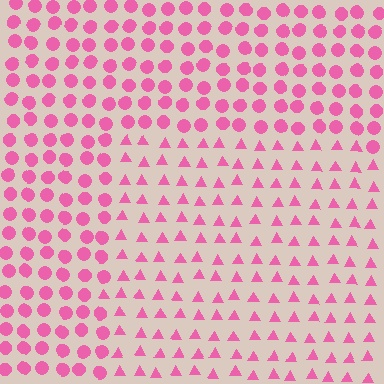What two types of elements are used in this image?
The image uses triangles inside the rectangle region and circles outside it.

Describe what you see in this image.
The image is filled with small pink elements arranged in a uniform grid. A rectangle-shaped region contains triangles, while the surrounding area contains circles. The boundary is defined purely by the change in element shape.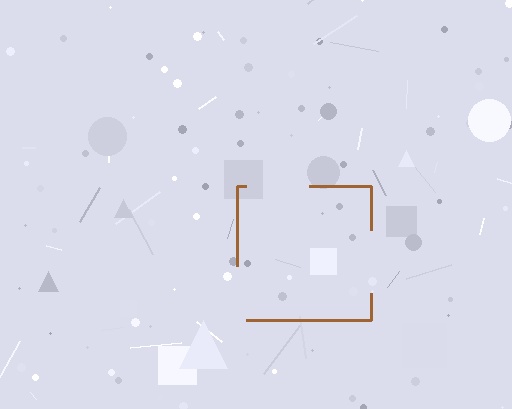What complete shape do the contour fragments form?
The contour fragments form a square.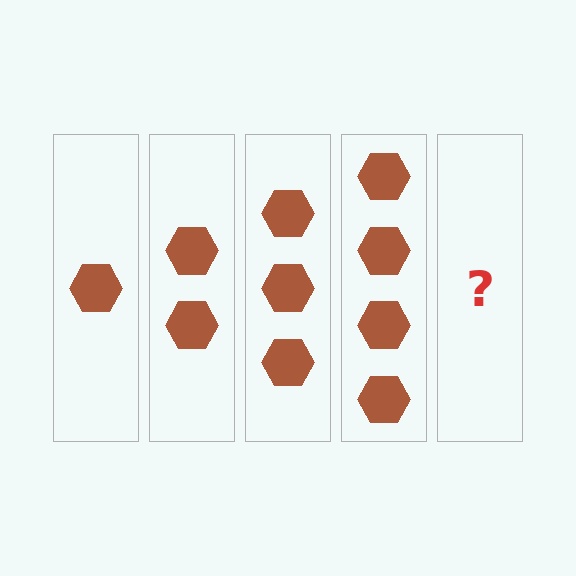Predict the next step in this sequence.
The next step is 5 hexagons.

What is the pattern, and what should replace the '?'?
The pattern is that each step adds one more hexagon. The '?' should be 5 hexagons.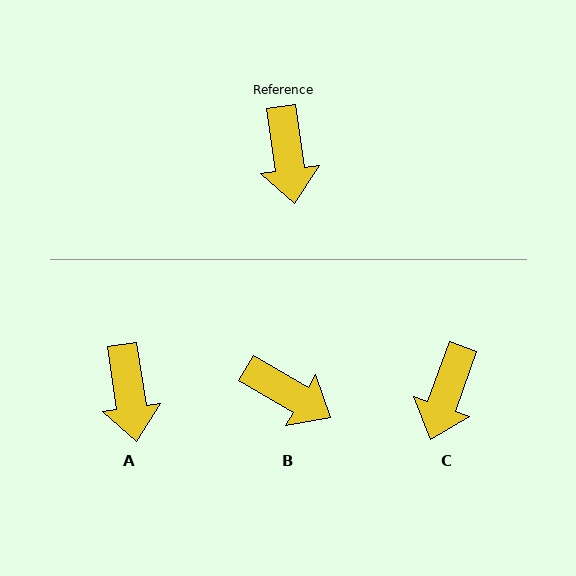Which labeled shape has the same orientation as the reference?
A.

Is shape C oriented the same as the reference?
No, it is off by about 28 degrees.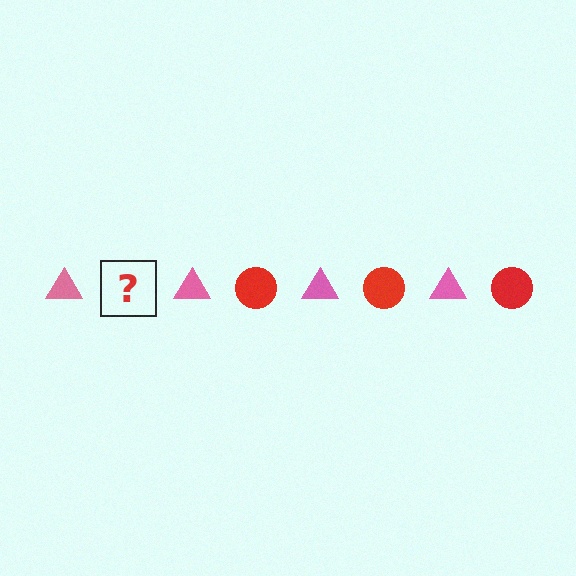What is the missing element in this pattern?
The missing element is a red circle.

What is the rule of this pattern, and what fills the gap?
The rule is that the pattern alternates between pink triangle and red circle. The gap should be filled with a red circle.